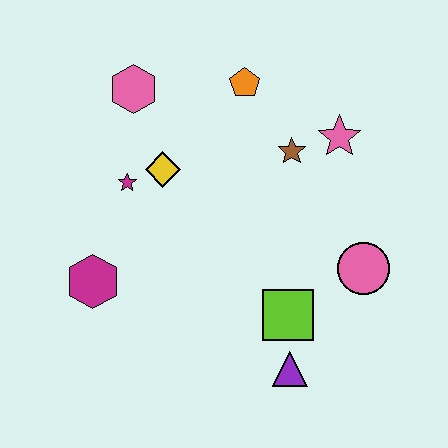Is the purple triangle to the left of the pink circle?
Yes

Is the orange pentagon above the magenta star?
Yes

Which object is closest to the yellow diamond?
The magenta star is closest to the yellow diamond.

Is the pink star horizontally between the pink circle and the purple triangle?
Yes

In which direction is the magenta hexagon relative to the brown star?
The magenta hexagon is to the left of the brown star.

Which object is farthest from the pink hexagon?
The purple triangle is farthest from the pink hexagon.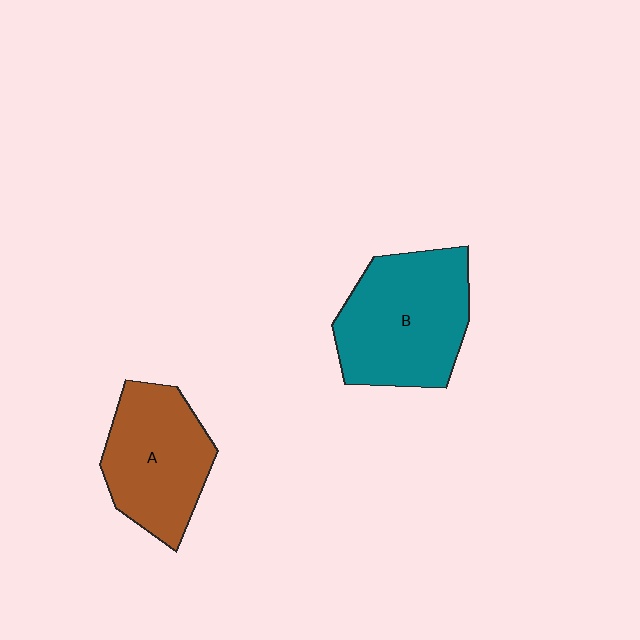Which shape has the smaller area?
Shape A (brown).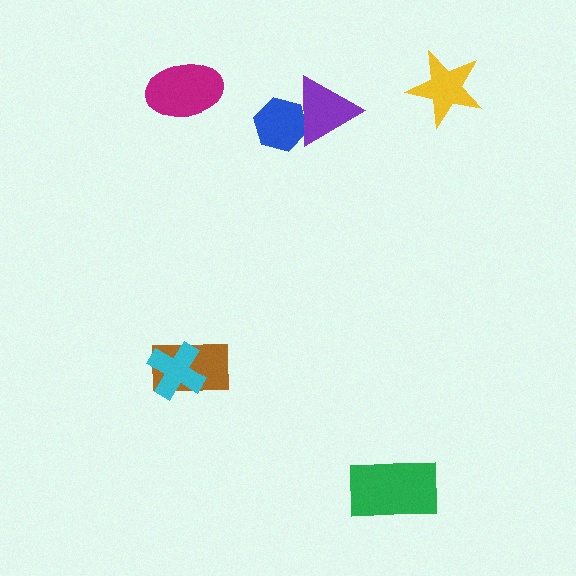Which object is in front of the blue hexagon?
The purple triangle is in front of the blue hexagon.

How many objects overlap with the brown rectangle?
1 object overlaps with the brown rectangle.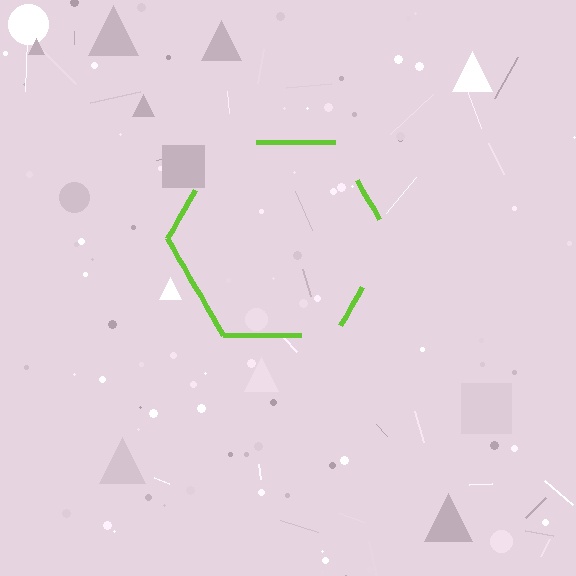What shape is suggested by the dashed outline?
The dashed outline suggests a hexagon.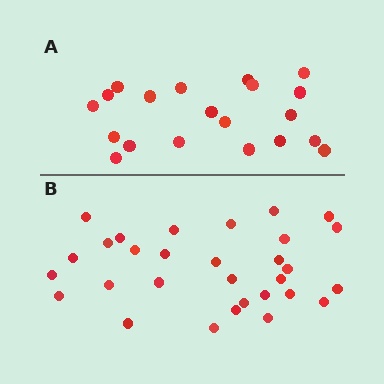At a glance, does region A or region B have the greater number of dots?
Region B (the bottom region) has more dots.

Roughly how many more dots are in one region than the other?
Region B has roughly 10 or so more dots than region A.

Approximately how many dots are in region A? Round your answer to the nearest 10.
About 20 dots.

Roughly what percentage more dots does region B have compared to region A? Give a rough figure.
About 50% more.